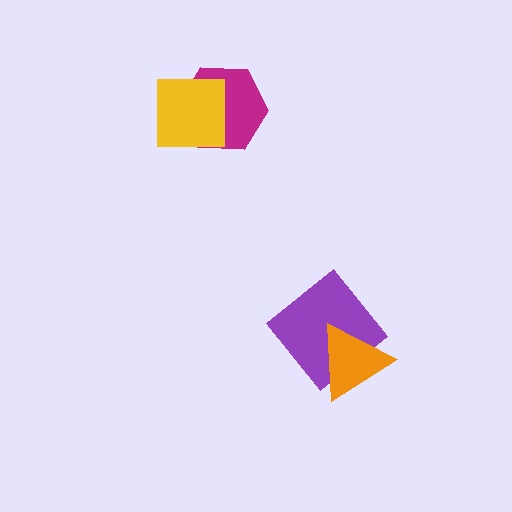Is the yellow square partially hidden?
No, no other shape covers it.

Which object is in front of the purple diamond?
The orange triangle is in front of the purple diamond.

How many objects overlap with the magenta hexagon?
1 object overlaps with the magenta hexagon.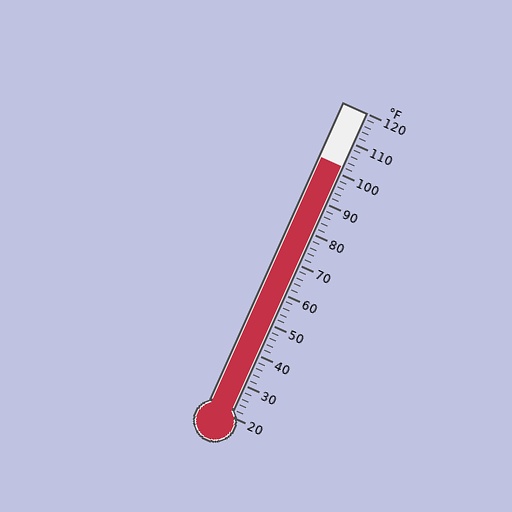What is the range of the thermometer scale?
The thermometer scale ranges from 20°F to 120°F.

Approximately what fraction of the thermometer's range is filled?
The thermometer is filled to approximately 80% of its range.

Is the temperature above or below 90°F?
The temperature is above 90°F.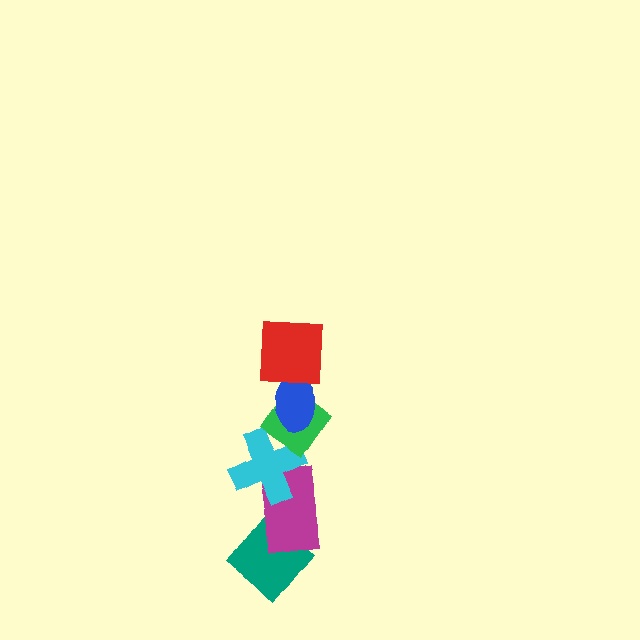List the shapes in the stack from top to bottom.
From top to bottom: the red square, the blue ellipse, the green diamond, the cyan cross, the magenta rectangle, the teal diamond.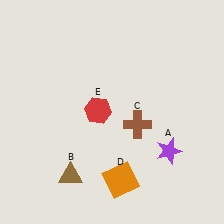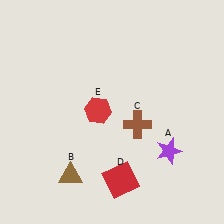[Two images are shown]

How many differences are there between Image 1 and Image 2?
There is 1 difference between the two images.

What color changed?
The square (D) changed from orange in Image 1 to red in Image 2.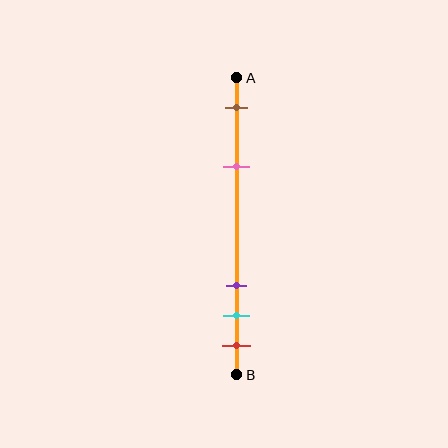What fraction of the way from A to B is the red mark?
The red mark is approximately 90% (0.9) of the way from A to B.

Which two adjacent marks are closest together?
The cyan and red marks are the closest adjacent pair.